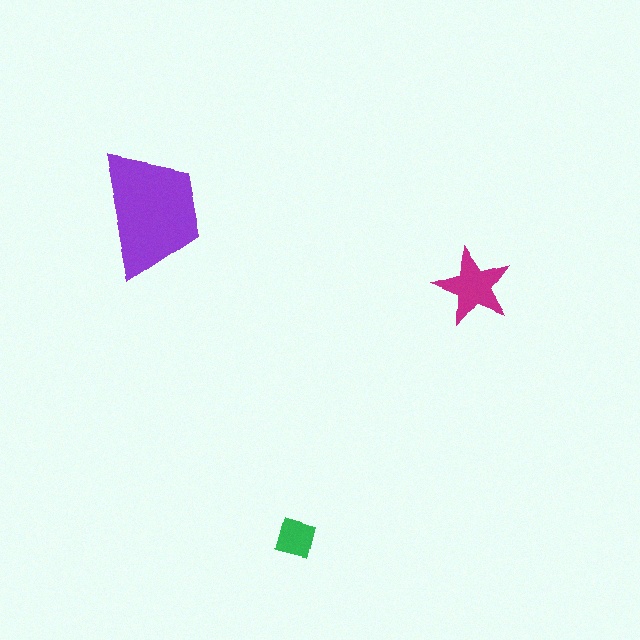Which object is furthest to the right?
The magenta star is rightmost.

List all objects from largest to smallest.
The purple trapezoid, the magenta star, the green square.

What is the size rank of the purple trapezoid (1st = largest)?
1st.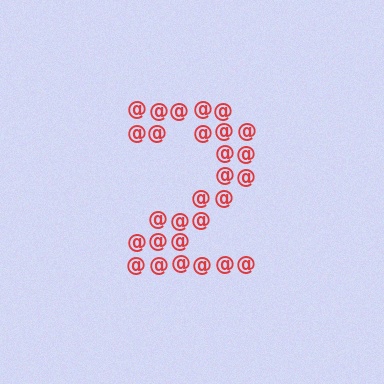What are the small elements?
The small elements are at signs.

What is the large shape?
The large shape is the digit 2.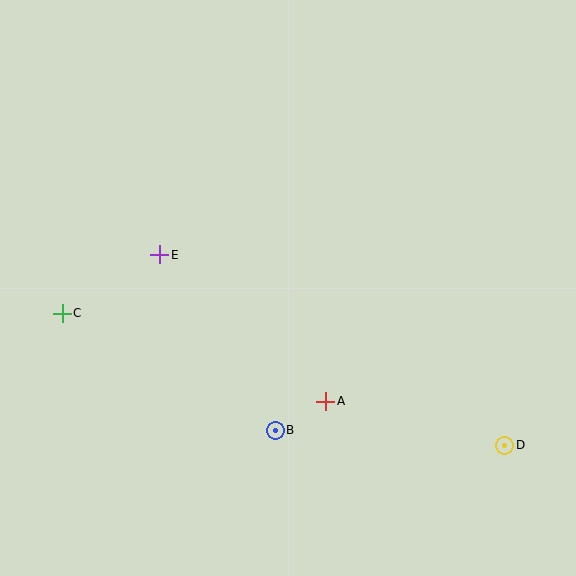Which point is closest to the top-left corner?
Point E is closest to the top-left corner.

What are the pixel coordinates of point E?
Point E is at (160, 255).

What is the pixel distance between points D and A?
The distance between D and A is 185 pixels.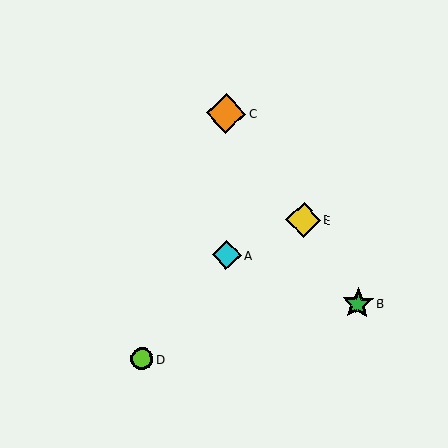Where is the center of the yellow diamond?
The center of the yellow diamond is at (303, 220).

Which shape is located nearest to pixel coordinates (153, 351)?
The lime circle (labeled D) at (142, 359) is nearest to that location.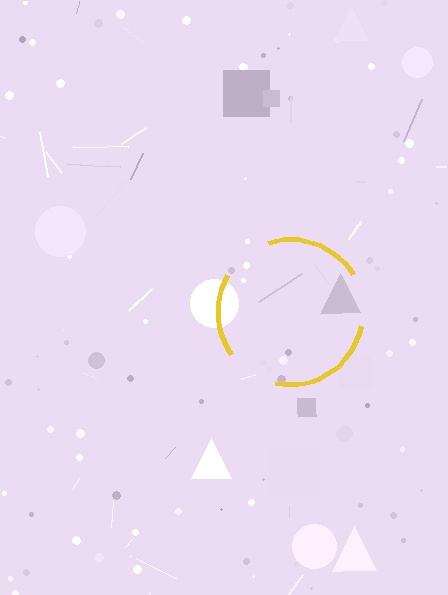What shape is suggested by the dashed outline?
The dashed outline suggests a circle.